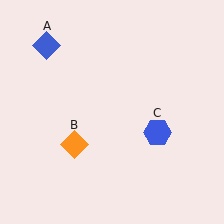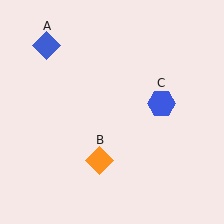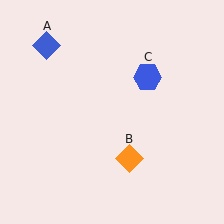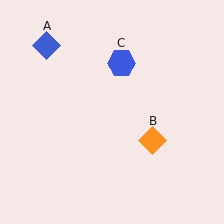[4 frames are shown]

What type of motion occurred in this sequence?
The orange diamond (object B), blue hexagon (object C) rotated counterclockwise around the center of the scene.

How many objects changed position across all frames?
2 objects changed position: orange diamond (object B), blue hexagon (object C).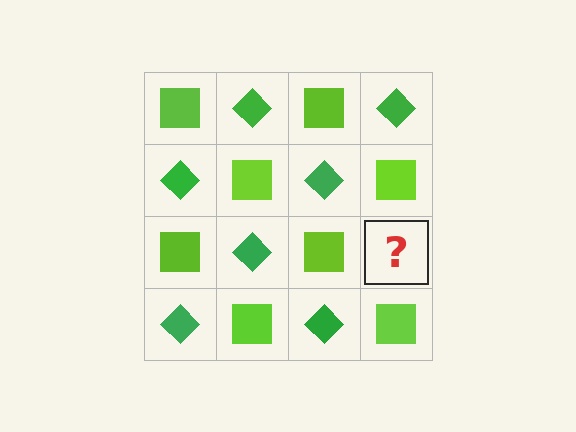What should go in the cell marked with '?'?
The missing cell should contain a green diamond.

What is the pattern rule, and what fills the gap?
The rule is that it alternates lime square and green diamond in a checkerboard pattern. The gap should be filled with a green diamond.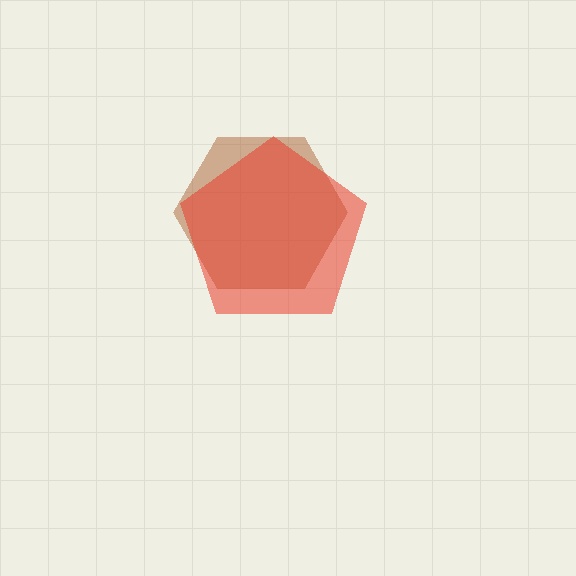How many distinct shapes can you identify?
There are 2 distinct shapes: a brown hexagon, a red pentagon.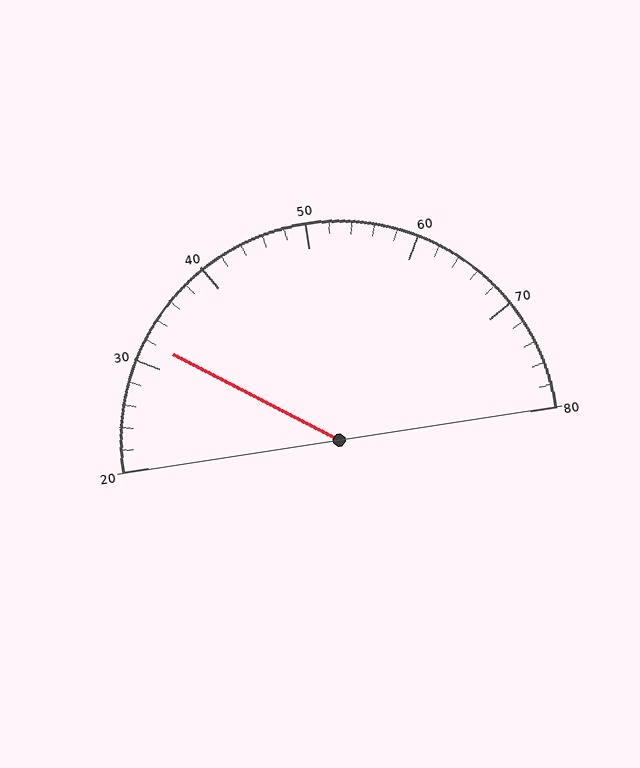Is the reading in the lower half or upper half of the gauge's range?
The reading is in the lower half of the range (20 to 80).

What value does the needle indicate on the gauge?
The needle indicates approximately 32.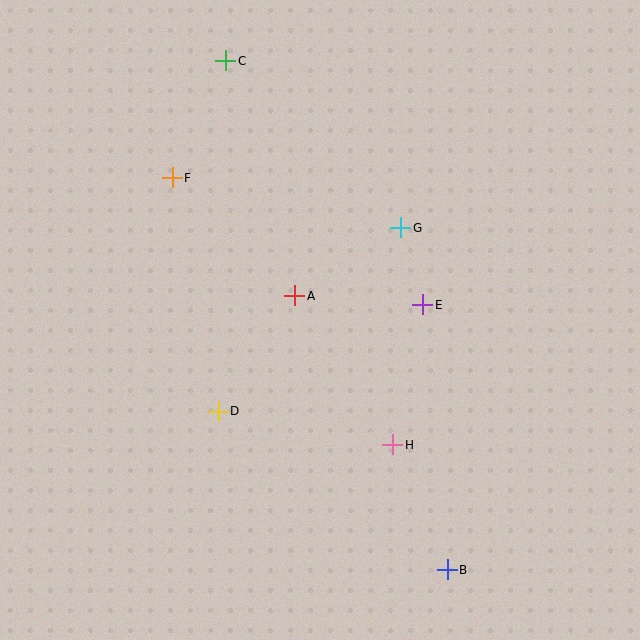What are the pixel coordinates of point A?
Point A is at (295, 296).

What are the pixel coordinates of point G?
Point G is at (401, 228).